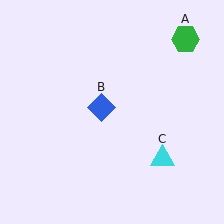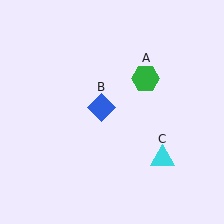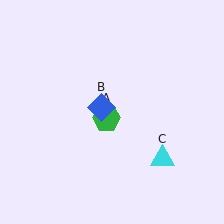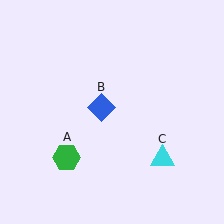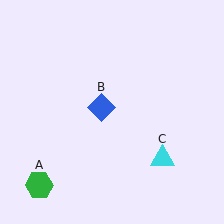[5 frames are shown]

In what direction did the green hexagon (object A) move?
The green hexagon (object A) moved down and to the left.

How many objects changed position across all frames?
1 object changed position: green hexagon (object A).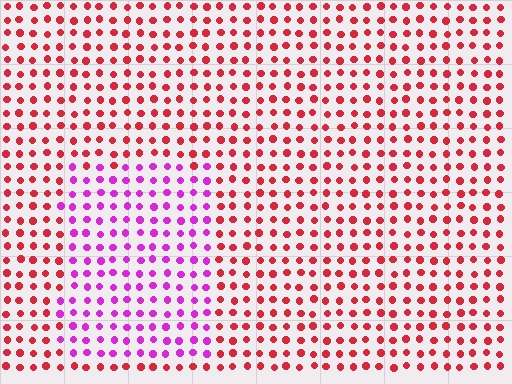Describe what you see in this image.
The image is filled with small red elements in a uniform arrangement. A rectangle-shaped region is visible where the elements are tinted to a slightly different hue, forming a subtle color boundary.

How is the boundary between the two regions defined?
The boundary is defined purely by a slight shift in hue (about 53 degrees). Spacing, size, and orientation are identical on both sides.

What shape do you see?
I see a rectangle.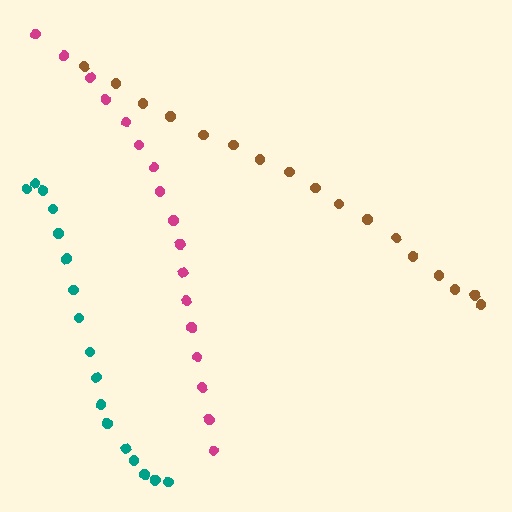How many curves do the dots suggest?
There are 3 distinct paths.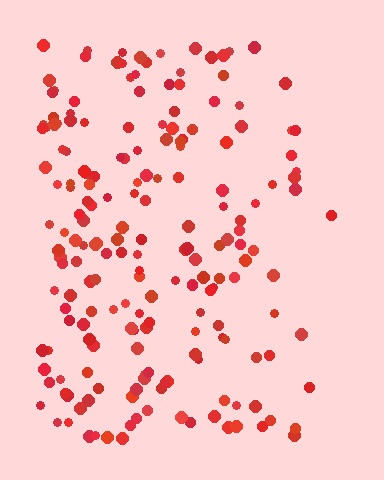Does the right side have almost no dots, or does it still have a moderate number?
Still a moderate number, just noticeably fewer than the left.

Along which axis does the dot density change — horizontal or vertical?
Horizontal.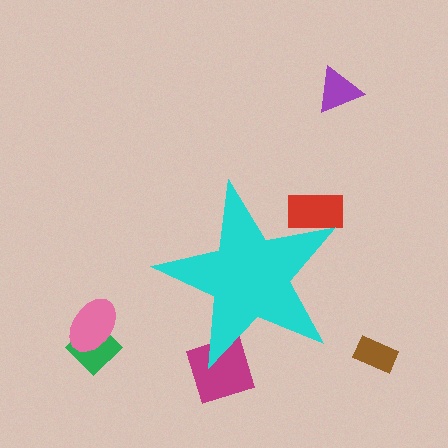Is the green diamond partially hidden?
No, the green diamond is fully visible.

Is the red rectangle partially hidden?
Yes, the red rectangle is partially hidden behind the cyan star.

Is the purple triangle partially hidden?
No, the purple triangle is fully visible.